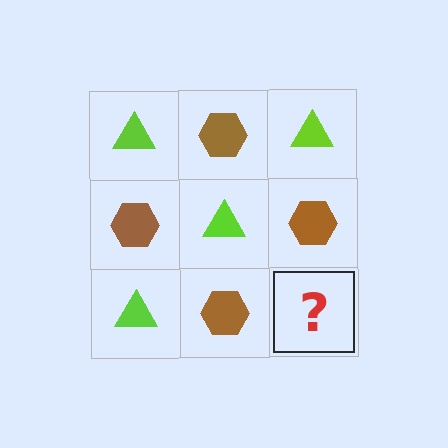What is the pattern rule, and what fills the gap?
The rule is that it alternates lime triangle and brown hexagon in a checkerboard pattern. The gap should be filled with a lime triangle.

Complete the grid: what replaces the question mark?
The question mark should be replaced with a lime triangle.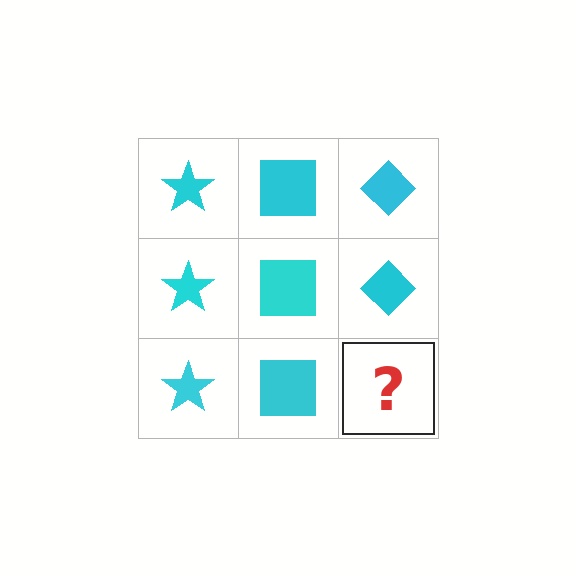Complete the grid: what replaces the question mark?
The question mark should be replaced with a cyan diamond.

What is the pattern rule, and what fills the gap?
The rule is that each column has a consistent shape. The gap should be filled with a cyan diamond.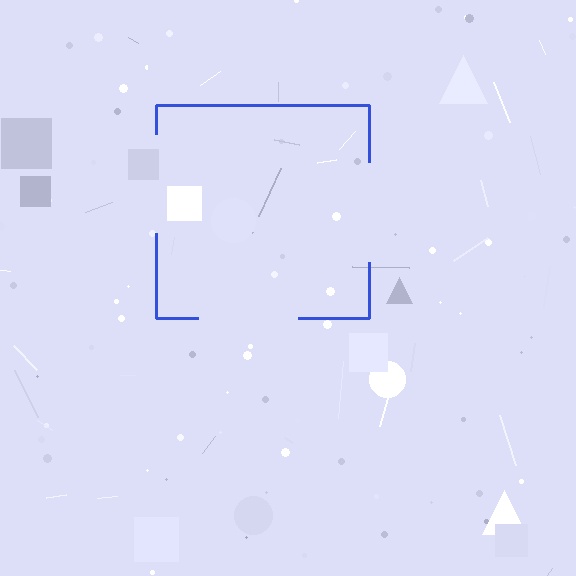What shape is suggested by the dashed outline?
The dashed outline suggests a square.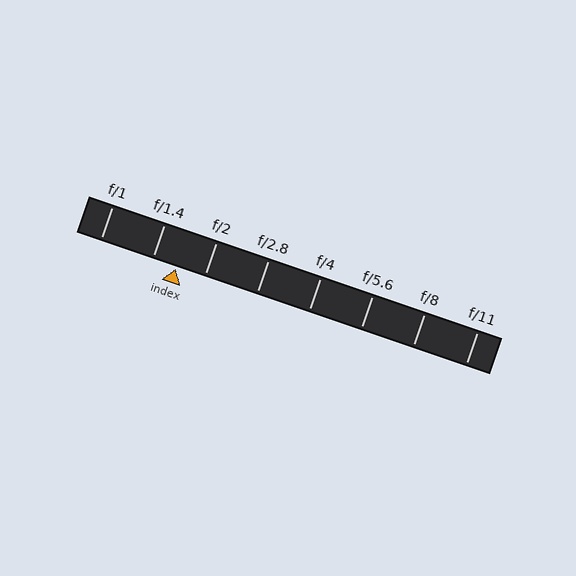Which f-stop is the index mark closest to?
The index mark is closest to f/1.4.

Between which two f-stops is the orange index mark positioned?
The index mark is between f/1.4 and f/2.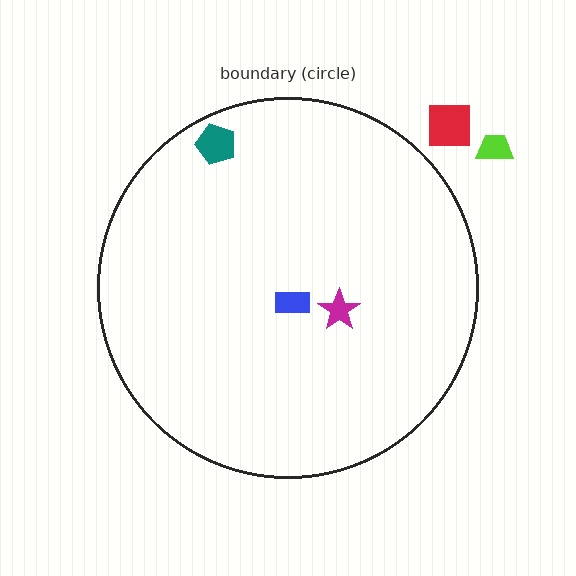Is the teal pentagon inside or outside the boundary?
Inside.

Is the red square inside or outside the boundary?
Outside.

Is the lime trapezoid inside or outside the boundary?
Outside.